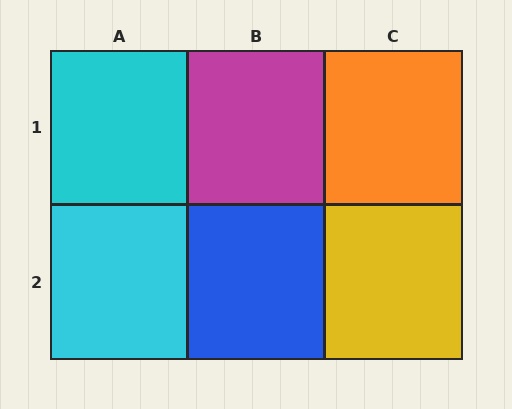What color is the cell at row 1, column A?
Cyan.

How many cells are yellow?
1 cell is yellow.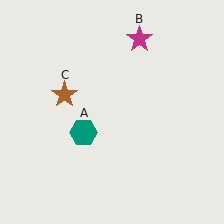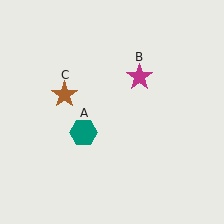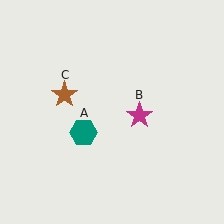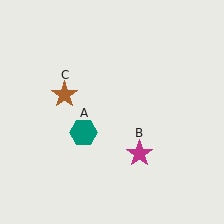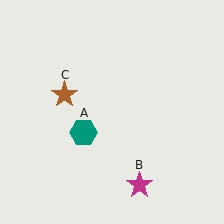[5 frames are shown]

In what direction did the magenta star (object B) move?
The magenta star (object B) moved down.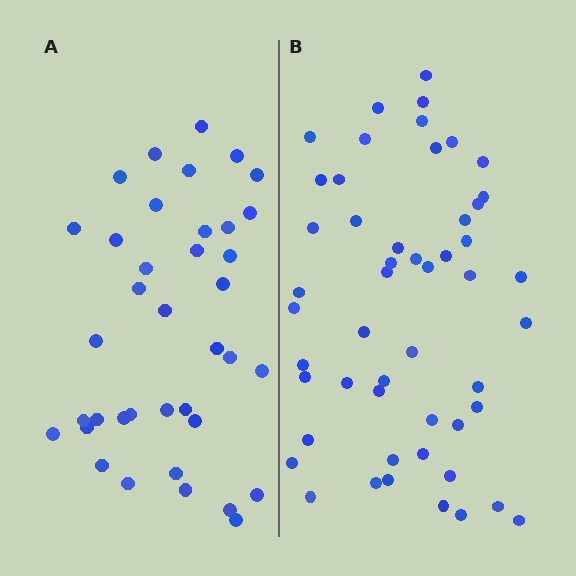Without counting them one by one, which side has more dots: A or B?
Region B (the right region) has more dots.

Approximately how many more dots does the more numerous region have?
Region B has approximately 15 more dots than region A.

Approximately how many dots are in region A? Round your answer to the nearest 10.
About 40 dots. (The exact count is 38, which rounds to 40.)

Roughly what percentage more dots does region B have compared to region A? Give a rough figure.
About 35% more.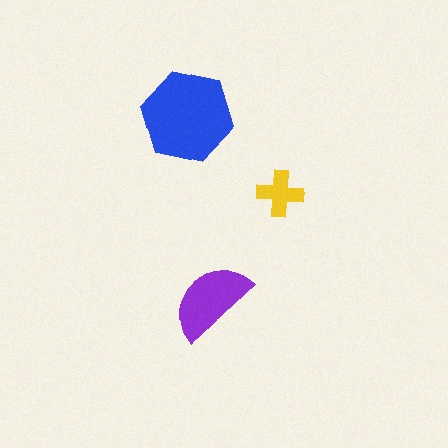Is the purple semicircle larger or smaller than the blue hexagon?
Smaller.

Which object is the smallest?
The yellow cross.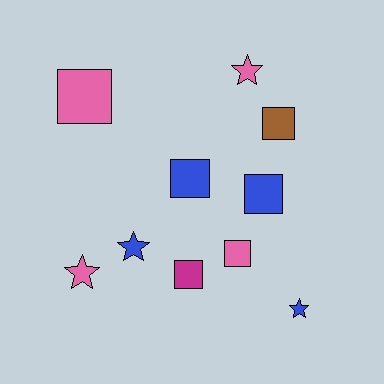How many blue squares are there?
There are 2 blue squares.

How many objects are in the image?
There are 10 objects.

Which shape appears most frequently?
Square, with 6 objects.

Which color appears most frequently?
Blue, with 4 objects.